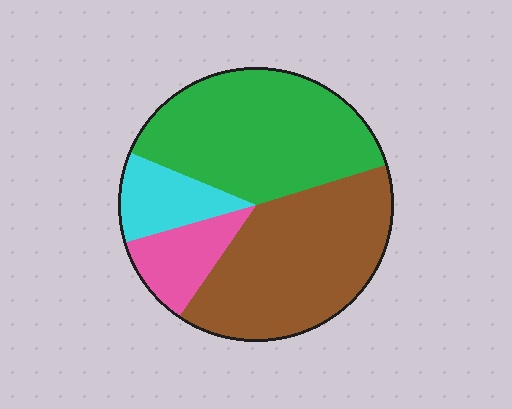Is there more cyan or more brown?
Brown.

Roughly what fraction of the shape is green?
Green takes up between a quarter and a half of the shape.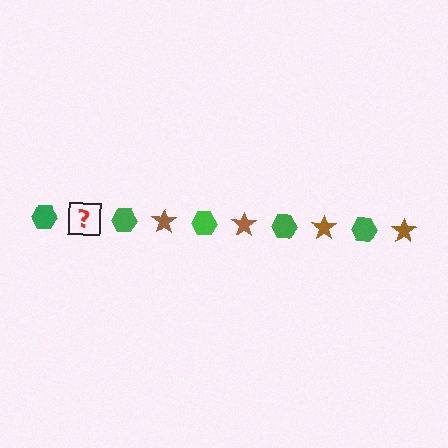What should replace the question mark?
The question mark should be replaced with a brown star.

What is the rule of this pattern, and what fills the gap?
The rule is that the pattern alternates between green hexagon and brown star. The gap should be filled with a brown star.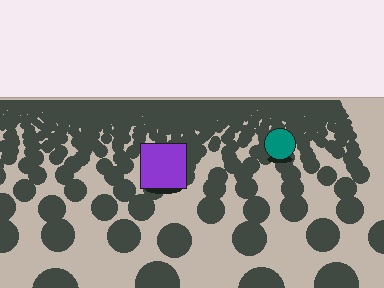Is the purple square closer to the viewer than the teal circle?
Yes. The purple square is closer — you can tell from the texture gradient: the ground texture is coarser near it.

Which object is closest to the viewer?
The purple square is closest. The texture marks near it are larger and more spread out.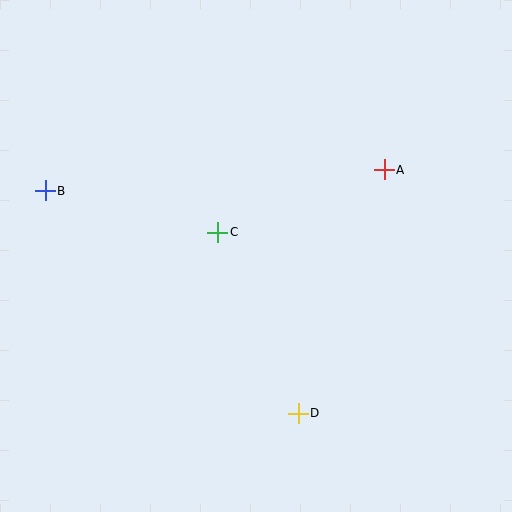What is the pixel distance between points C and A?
The distance between C and A is 178 pixels.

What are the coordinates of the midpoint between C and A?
The midpoint between C and A is at (301, 201).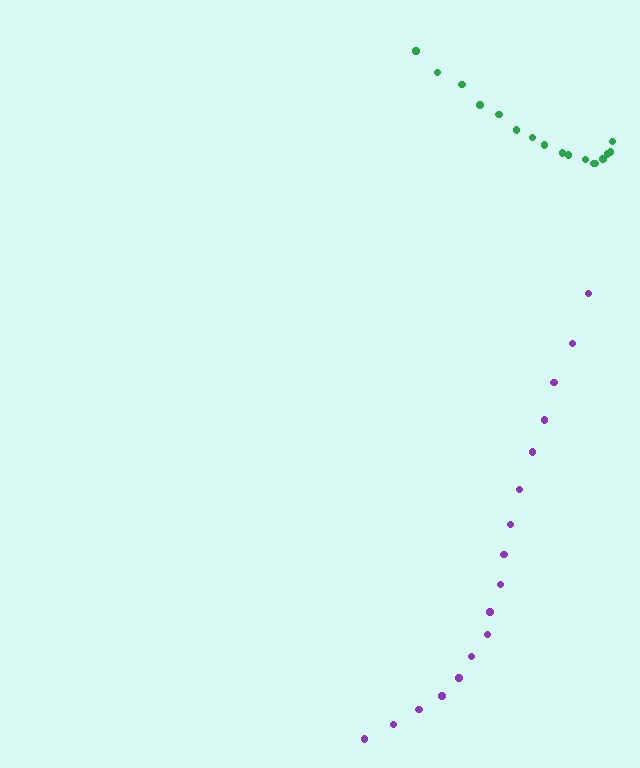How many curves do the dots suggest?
There are 2 distinct paths.